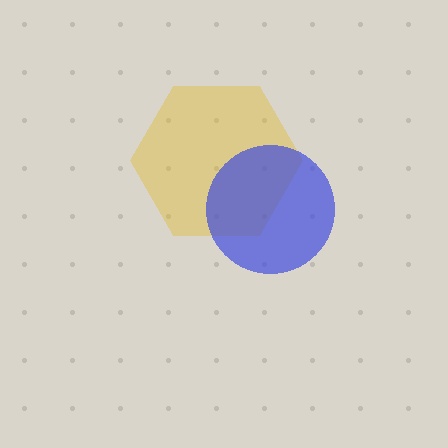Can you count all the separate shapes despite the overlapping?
Yes, there are 2 separate shapes.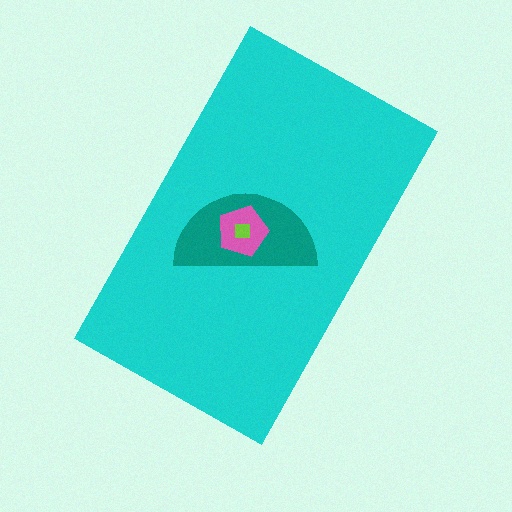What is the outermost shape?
The cyan rectangle.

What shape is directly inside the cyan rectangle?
The teal semicircle.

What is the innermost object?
The lime square.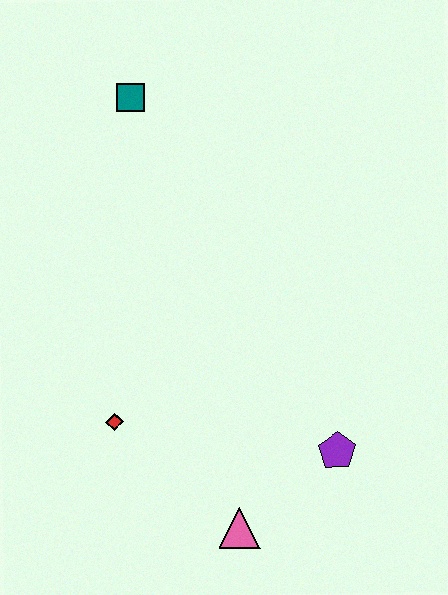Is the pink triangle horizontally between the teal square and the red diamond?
No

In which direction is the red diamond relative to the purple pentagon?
The red diamond is to the left of the purple pentagon.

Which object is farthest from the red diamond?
The teal square is farthest from the red diamond.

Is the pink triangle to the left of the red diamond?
No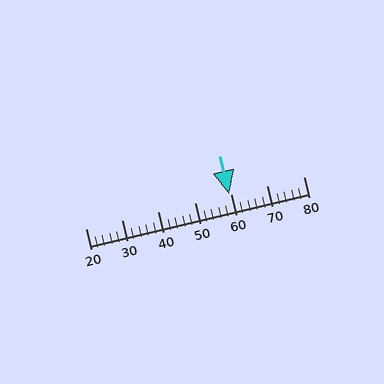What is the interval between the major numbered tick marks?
The major tick marks are spaced 10 units apart.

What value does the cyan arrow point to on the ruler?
The cyan arrow points to approximately 59.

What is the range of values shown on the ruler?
The ruler shows values from 20 to 80.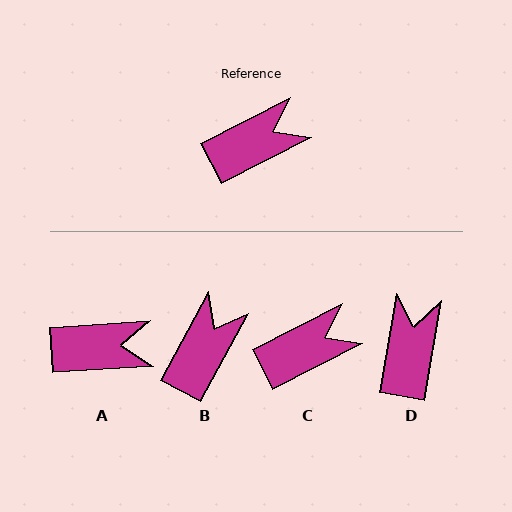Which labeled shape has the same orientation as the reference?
C.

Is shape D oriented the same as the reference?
No, it is off by about 53 degrees.